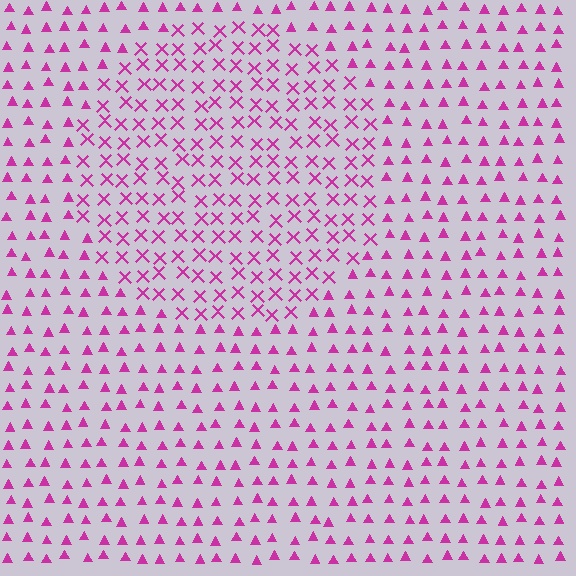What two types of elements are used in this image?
The image uses X marks inside the circle region and triangles outside it.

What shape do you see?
I see a circle.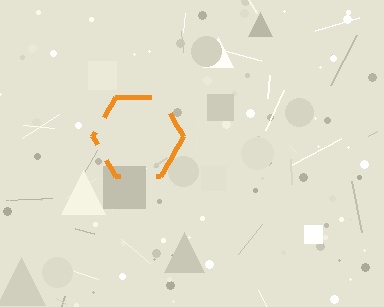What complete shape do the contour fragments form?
The contour fragments form a hexagon.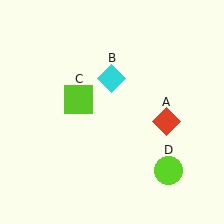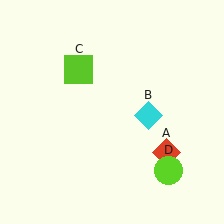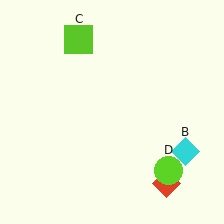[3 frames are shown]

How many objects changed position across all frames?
3 objects changed position: red diamond (object A), cyan diamond (object B), lime square (object C).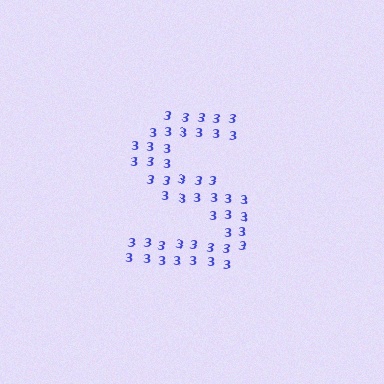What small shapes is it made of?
It is made of small digit 3's.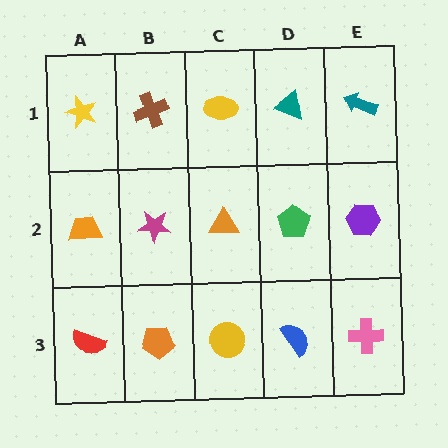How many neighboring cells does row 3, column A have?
2.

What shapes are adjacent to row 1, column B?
A magenta star (row 2, column B), a yellow star (row 1, column A), a yellow ellipse (row 1, column C).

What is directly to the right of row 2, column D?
A purple hexagon.